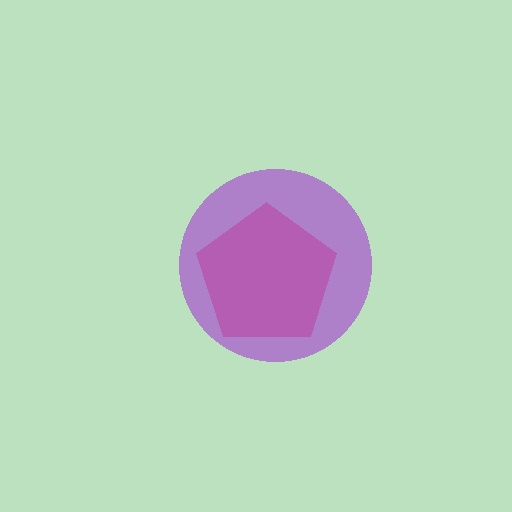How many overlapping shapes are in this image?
There are 2 overlapping shapes in the image.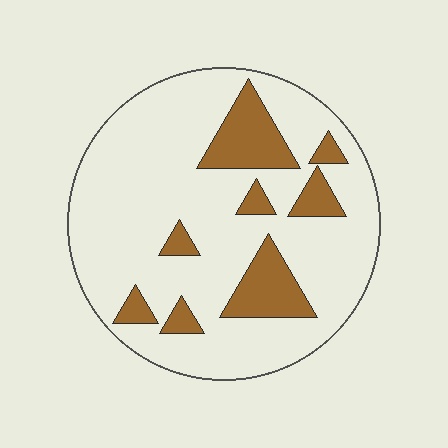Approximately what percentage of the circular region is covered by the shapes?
Approximately 20%.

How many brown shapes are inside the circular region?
8.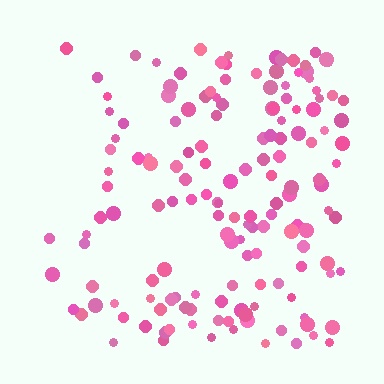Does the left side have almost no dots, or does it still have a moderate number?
Still a moderate number, just noticeably fewer than the right.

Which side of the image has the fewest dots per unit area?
The left.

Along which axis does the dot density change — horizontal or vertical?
Horizontal.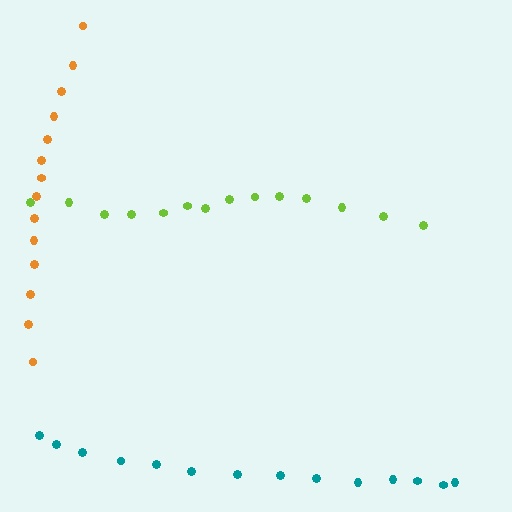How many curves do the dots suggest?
There are 3 distinct paths.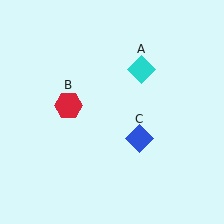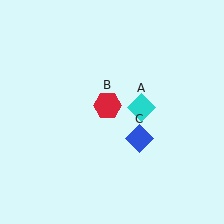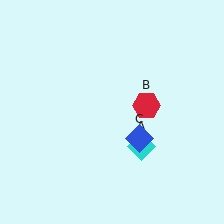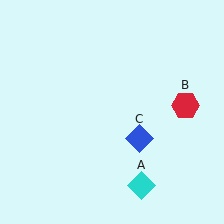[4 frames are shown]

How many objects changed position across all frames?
2 objects changed position: cyan diamond (object A), red hexagon (object B).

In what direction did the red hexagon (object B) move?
The red hexagon (object B) moved right.